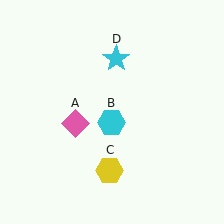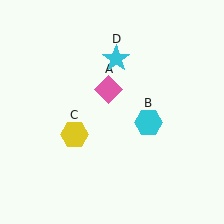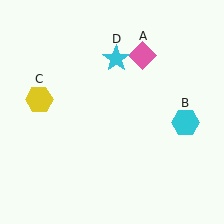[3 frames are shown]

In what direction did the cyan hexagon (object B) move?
The cyan hexagon (object B) moved right.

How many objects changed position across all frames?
3 objects changed position: pink diamond (object A), cyan hexagon (object B), yellow hexagon (object C).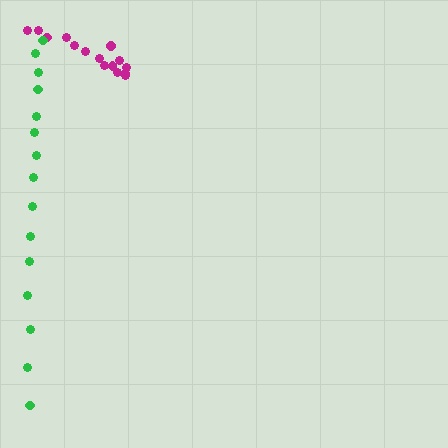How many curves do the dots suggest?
There are 2 distinct paths.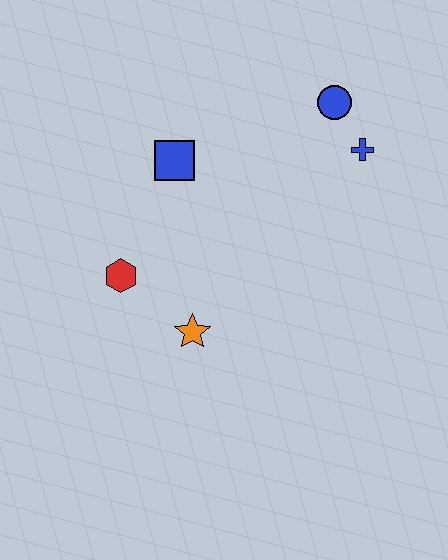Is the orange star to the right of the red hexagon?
Yes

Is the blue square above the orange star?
Yes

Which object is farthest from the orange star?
The blue circle is farthest from the orange star.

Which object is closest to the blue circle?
The blue cross is closest to the blue circle.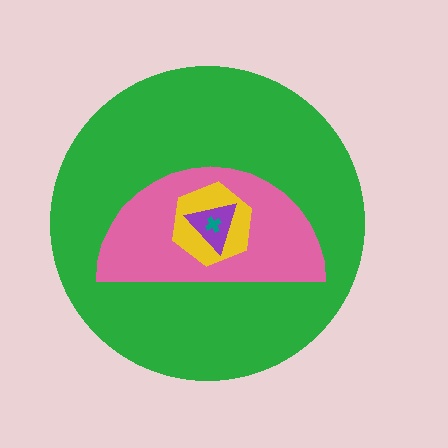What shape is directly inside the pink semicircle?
The yellow hexagon.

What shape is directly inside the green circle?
The pink semicircle.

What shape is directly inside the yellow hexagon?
The purple triangle.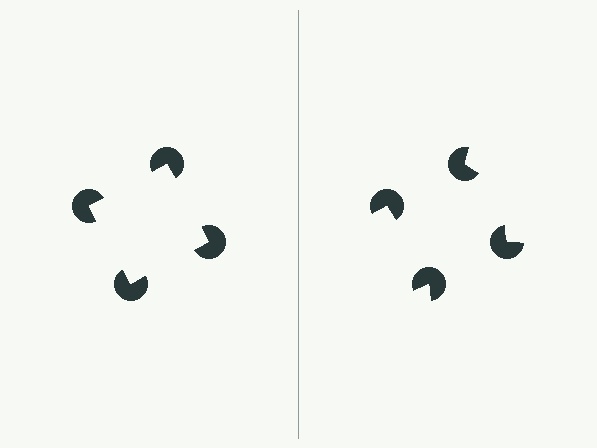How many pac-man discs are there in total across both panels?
8 — 4 on each side.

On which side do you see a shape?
An illusory square appears on the left side. On the right side the wedge cuts are rotated, so no coherent shape forms.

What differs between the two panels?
The pac-man discs are positioned identically on both sides; only the wedge orientations differ. On the left they align to a square; on the right they are misaligned.